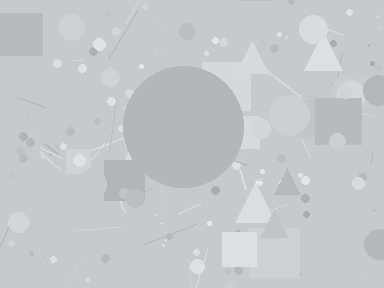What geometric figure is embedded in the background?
A circle is embedded in the background.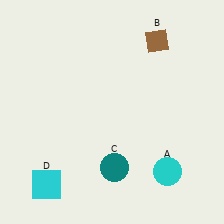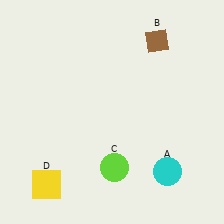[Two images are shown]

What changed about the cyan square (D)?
In Image 1, D is cyan. In Image 2, it changed to yellow.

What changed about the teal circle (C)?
In Image 1, C is teal. In Image 2, it changed to lime.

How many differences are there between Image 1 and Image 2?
There are 2 differences between the two images.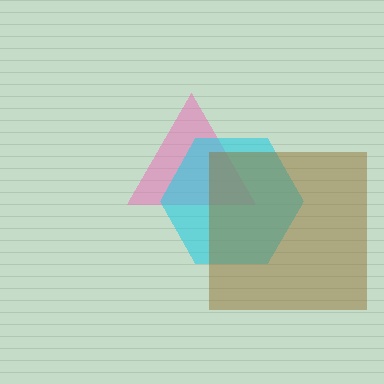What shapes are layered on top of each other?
The layered shapes are: a pink triangle, a cyan hexagon, a brown square.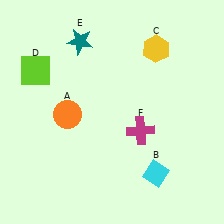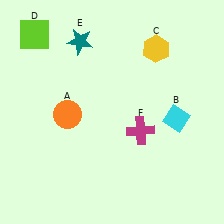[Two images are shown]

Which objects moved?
The objects that moved are: the cyan diamond (B), the lime square (D).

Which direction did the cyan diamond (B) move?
The cyan diamond (B) moved up.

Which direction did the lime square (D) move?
The lime square (D) moved up.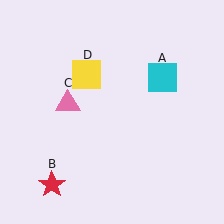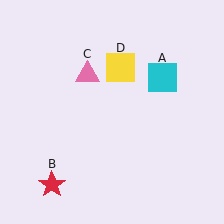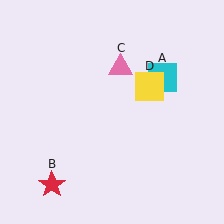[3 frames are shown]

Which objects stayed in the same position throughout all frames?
Cyan square (object A) and red star (object B) remained stationary.